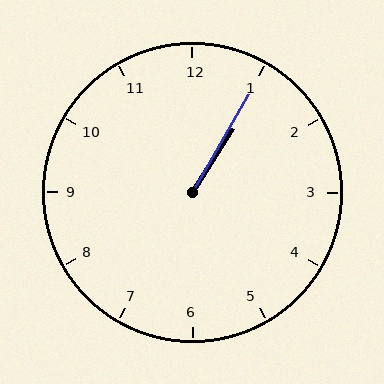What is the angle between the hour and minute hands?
Approximately 2 degrees.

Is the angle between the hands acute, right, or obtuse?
It is acute.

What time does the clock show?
1:05.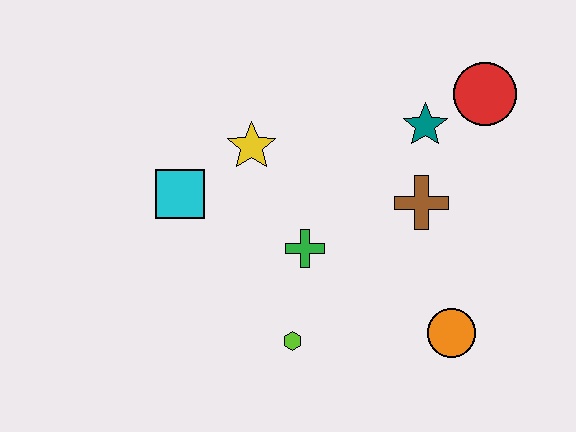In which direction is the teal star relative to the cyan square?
The teal star is to the right of the cyan square.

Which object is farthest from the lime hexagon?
The red circle is farthest from the lime hexagon.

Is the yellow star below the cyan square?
No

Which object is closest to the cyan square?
The yellow star is closest to the cyan square.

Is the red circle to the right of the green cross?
Yes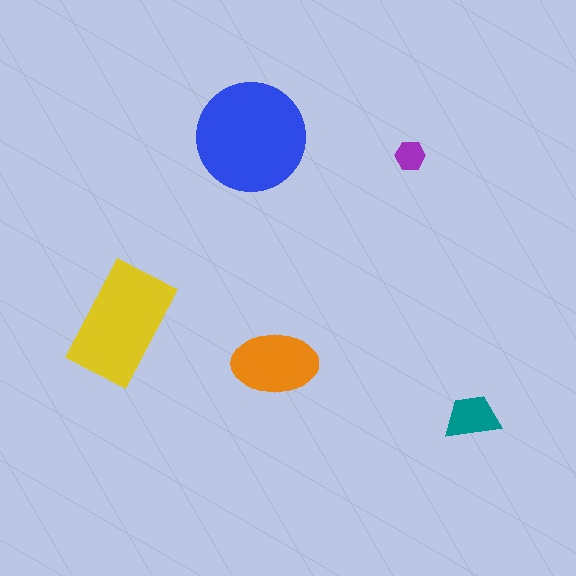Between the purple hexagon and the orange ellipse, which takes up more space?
The orange ellipse.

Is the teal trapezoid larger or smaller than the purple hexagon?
Larger.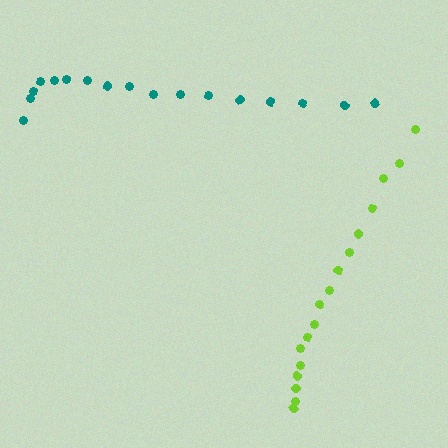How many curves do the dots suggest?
There are 2 distinct paths.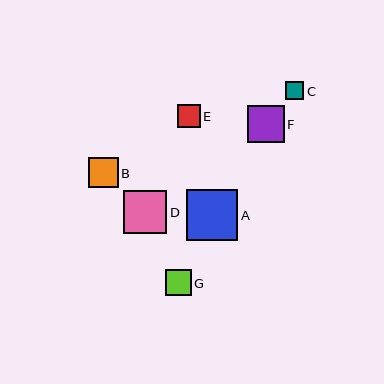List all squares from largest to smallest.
From largest to smallest: A, D, F, B, G, E, C.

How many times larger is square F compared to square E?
Square F is approximately 1.6 times the size of square E.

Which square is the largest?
Square A is the largest with a size of approximately 51 pixels.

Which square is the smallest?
Square C is the smallest with a size of approximately 18 pixels.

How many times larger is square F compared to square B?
Square F is approximately 1.3 times the size of square B.